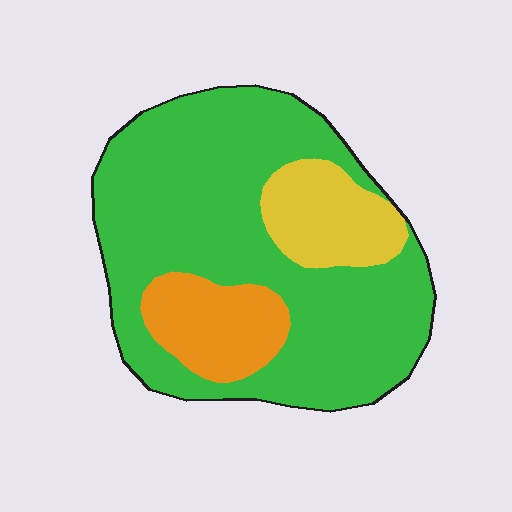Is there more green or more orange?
Green.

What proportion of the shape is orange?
Orange covers about 15% of the shape.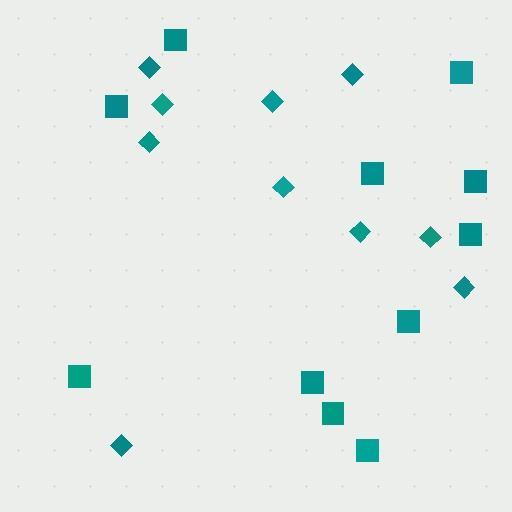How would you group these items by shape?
There are 2 groups: one group of diamonds (10) and one group of squares (11).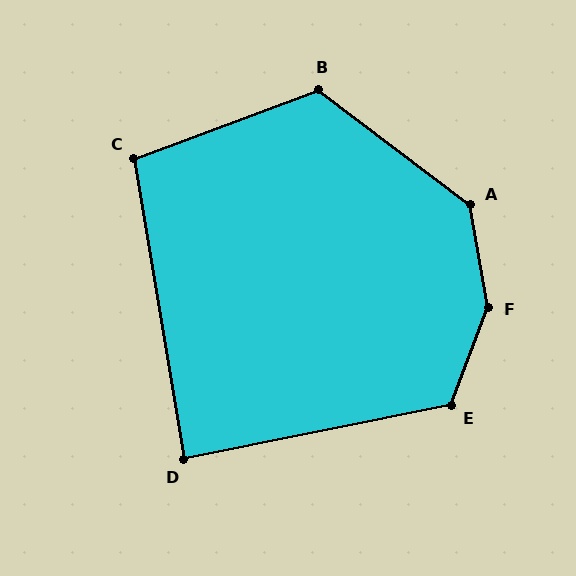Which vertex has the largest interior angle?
F, at approximately 150 degrees.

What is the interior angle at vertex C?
Approximately 101 degrees (obtuse).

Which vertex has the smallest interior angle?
D, at approximately 88 degrees.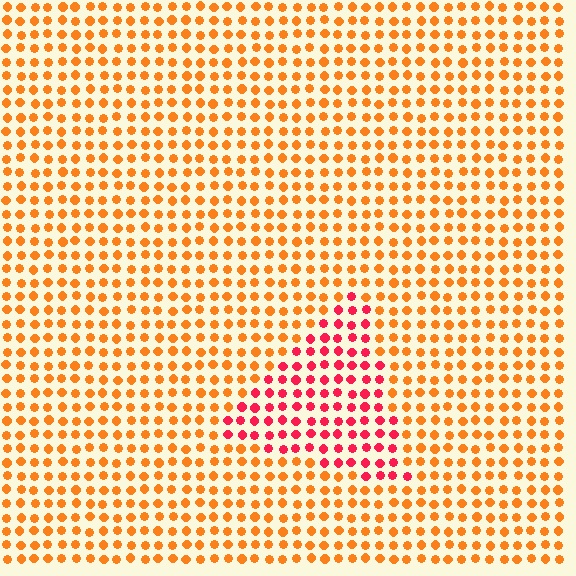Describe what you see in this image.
The image is filled with small orange elements in a uniform arrangement. A triangle-shaped region is visible where the elements are tinted to a slightly different hue, forming a subtle color boundary.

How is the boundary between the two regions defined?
The boundary is defined purely by a slight shift in hue (about 41 degrees). Spacing, size, and orientation are identical on both sides.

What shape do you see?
I see a triangle.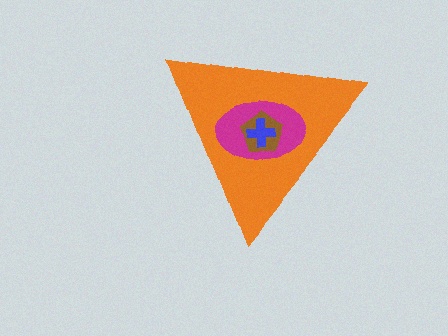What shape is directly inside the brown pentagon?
The blue cross.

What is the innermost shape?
The blue cross.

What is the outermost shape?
The orange triangle.